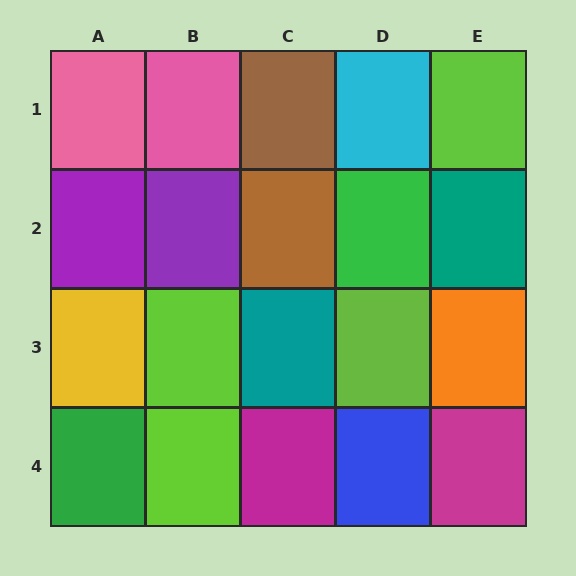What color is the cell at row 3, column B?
Lime.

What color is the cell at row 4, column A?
Green.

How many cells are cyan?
1 cell is cyan.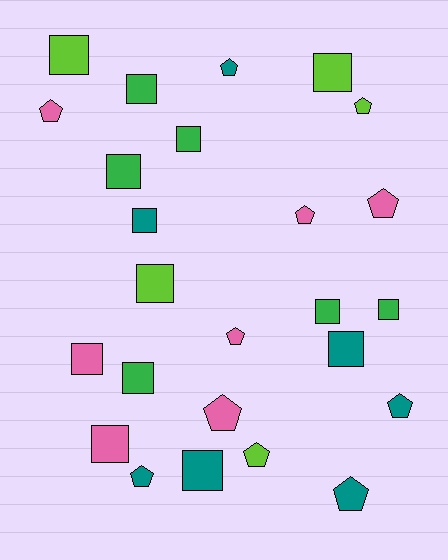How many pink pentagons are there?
There are 5 pink pentagons.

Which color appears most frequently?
Teal, with 7 objects.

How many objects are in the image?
There are 25 objects.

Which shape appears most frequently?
Square, with 14 objects.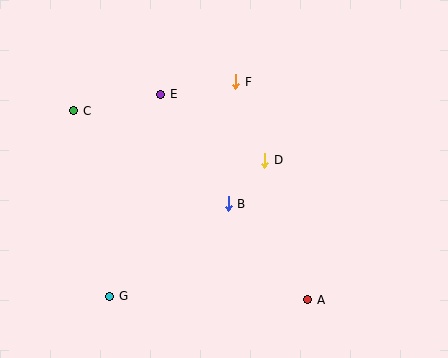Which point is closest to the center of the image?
Point B at (228, 204) is closest to the center.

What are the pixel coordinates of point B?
Point B is at (228, 204).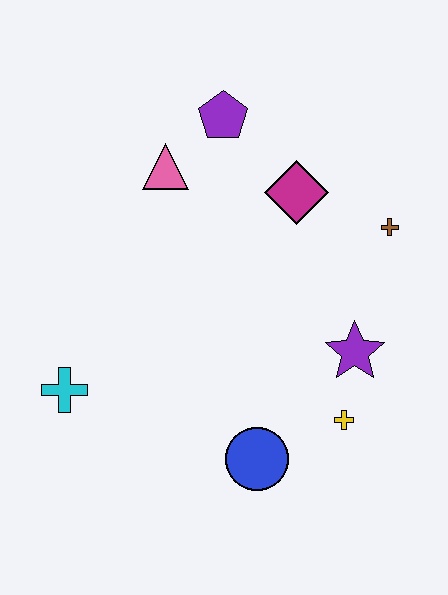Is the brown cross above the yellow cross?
Yes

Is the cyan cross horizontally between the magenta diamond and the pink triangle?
No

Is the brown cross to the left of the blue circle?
No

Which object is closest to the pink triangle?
The purple pentagon is closest to the pink triangle.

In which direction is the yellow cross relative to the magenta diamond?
The yellow cross is below the magenta diamond.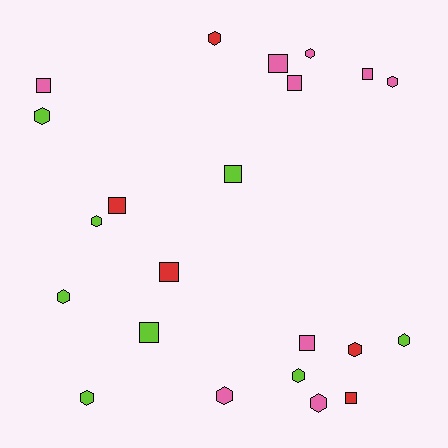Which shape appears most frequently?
Hexagon, with 12 objects.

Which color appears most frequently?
Pink, with 9 objects.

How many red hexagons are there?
There are 2 red hexagons.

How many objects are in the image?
There are 22 objects.